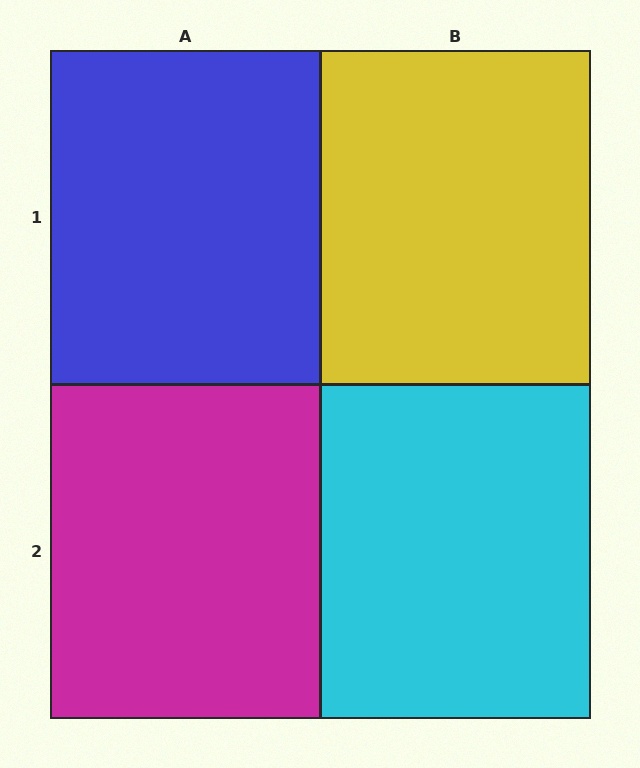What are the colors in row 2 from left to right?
Magenta, cyan.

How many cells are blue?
1 cell is blue.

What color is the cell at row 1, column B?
Yellow.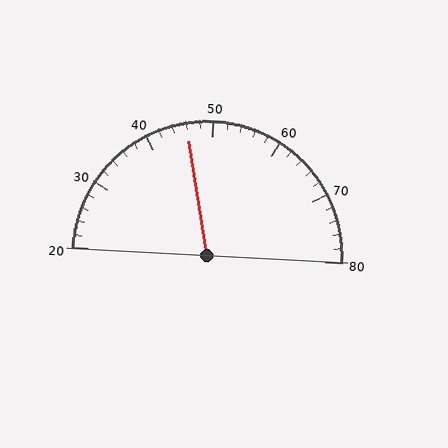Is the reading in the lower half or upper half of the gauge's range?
The reading is in the lower half of the range (20 to 80).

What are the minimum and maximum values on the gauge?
The gauge ranges from 20 to 80.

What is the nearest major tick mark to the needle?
The nearest major tick mark is 50.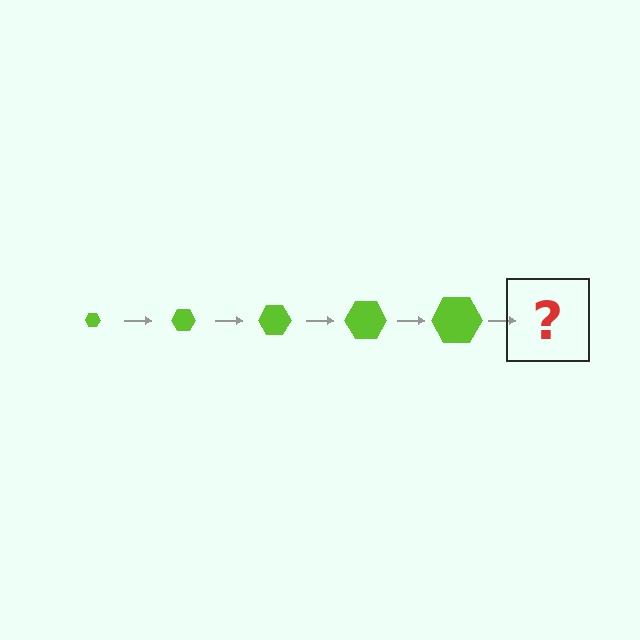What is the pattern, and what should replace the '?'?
The pattern is that the hexagon gets progressively larger each step. The '?' should be a lime hexagon, larger than the previous one.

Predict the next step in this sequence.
The next step is a lime hexagon, larger than the previous one.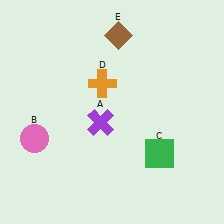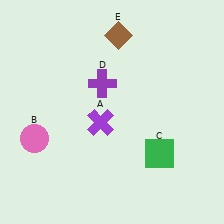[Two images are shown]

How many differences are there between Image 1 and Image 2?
There is 1 difference between the two images.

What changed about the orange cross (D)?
In Image 1, D is orange. In Image 2, it changed to purple.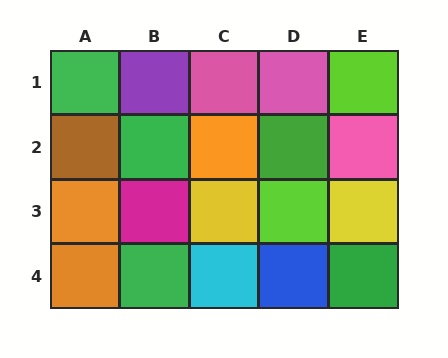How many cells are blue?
1 cell is blue.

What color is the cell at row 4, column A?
Orange.